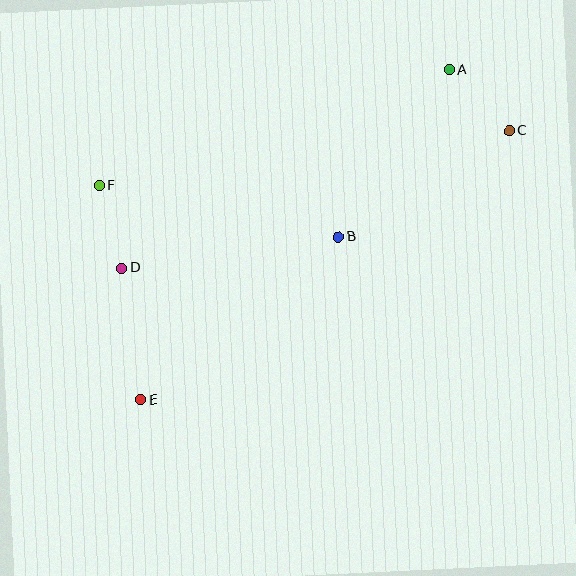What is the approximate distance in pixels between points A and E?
The distance between A and E is approximately 452 pixels.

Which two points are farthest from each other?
Points C and E are farthest from each other.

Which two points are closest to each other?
Points A and C are closest to each other.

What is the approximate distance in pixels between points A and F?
The distance between A and F is approximately 369 pixels.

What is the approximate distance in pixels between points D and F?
The distance between D and F is approximately 86 pixels.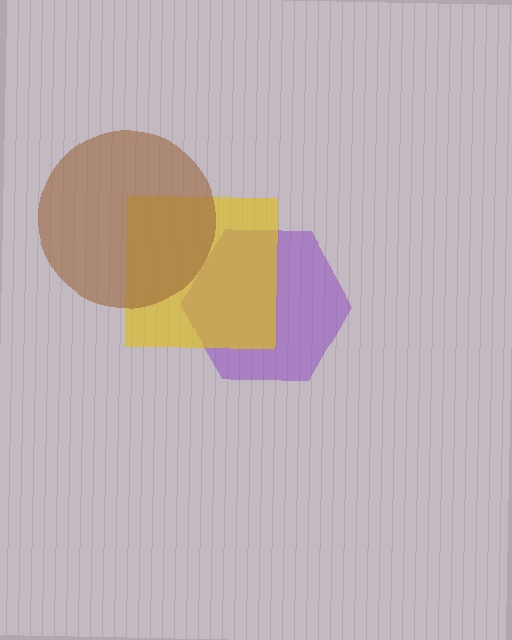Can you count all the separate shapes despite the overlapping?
Yes, there are 3 separate shapes.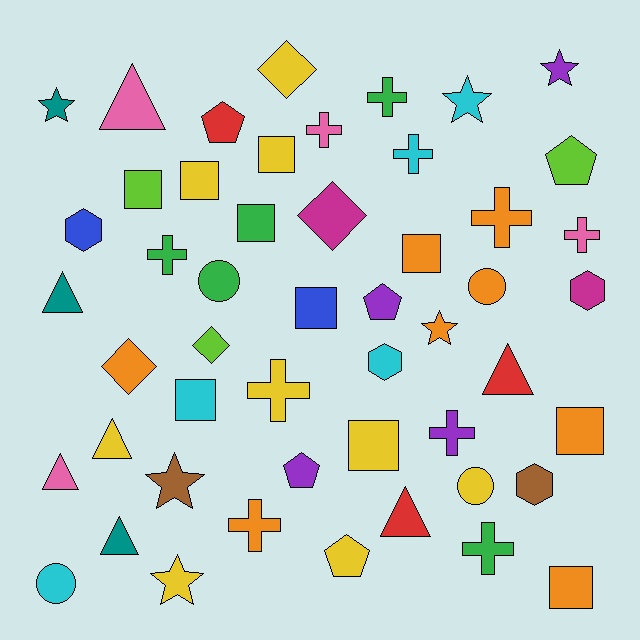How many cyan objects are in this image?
There are 5 cyan objects.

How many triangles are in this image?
There are 7 triangles.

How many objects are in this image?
There are 50 objects.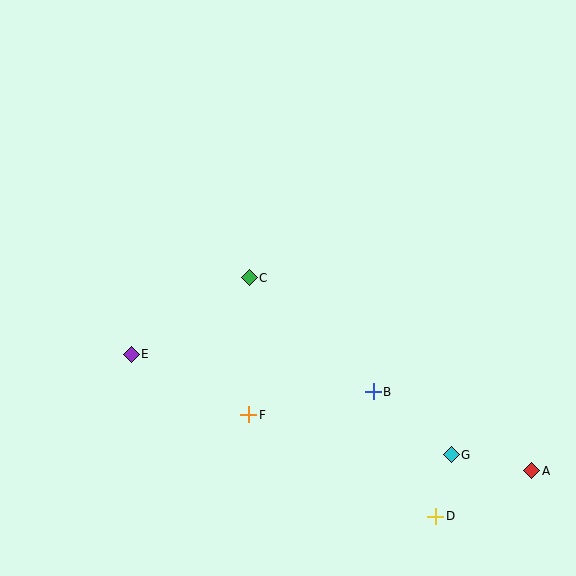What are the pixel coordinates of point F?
Point F is at (249, 415).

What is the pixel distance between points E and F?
The distance between E and F is 132 pixels.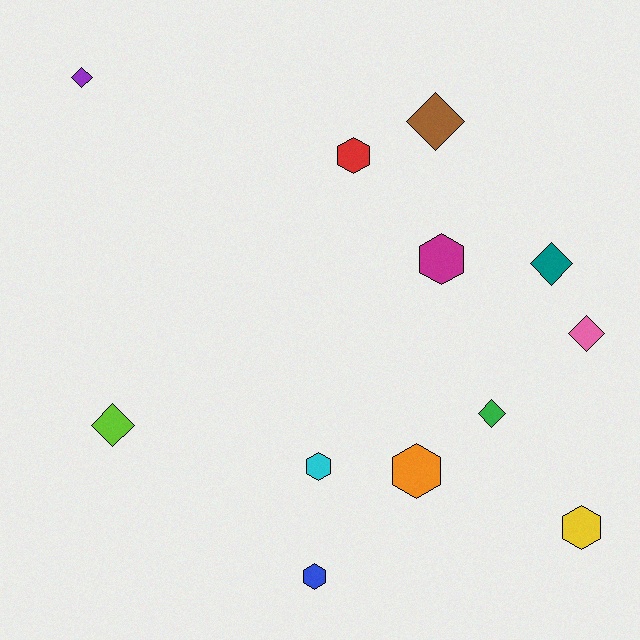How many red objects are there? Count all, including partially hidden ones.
There is 1 red object.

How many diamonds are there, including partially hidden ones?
There are 6 diamonds.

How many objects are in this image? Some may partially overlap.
There are 12 objects.